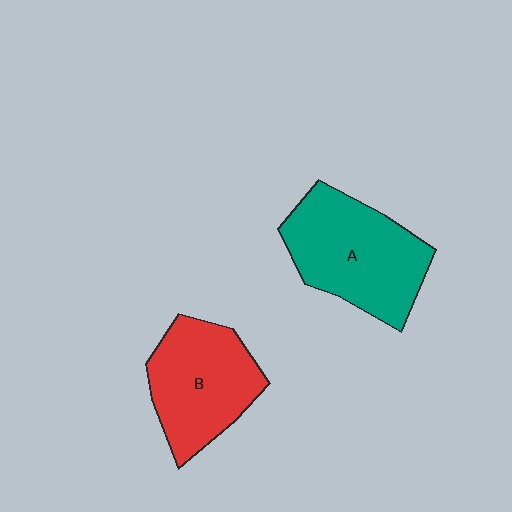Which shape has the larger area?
Shape A (teal).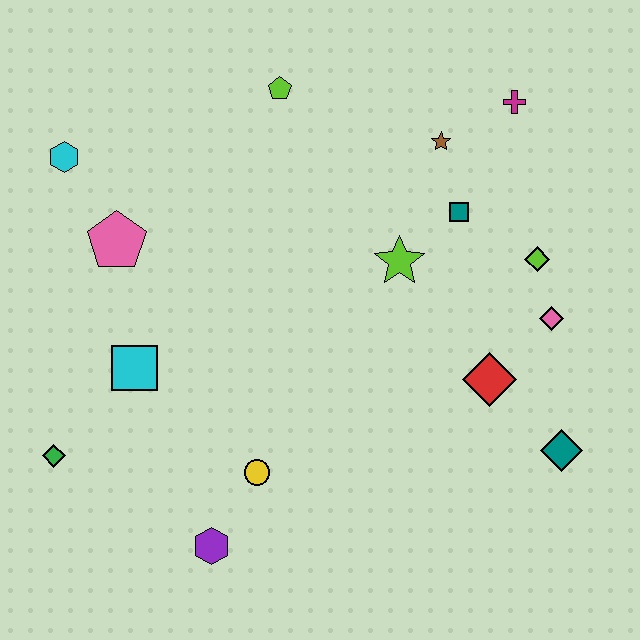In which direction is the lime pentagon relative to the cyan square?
The lime pentagon is above the cyan square.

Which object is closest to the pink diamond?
The lime diamond is closest to the pink diamond.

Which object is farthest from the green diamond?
The magenta cross is farthest from the green diamond.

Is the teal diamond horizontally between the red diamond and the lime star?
No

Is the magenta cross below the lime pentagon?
Yes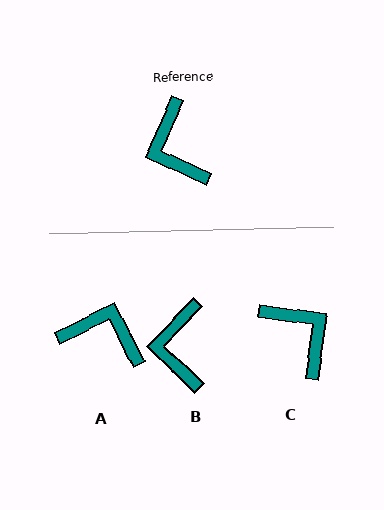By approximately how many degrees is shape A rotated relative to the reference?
Approximately 130 degrees clockwise.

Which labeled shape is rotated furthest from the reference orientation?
C, about 164 degrees away.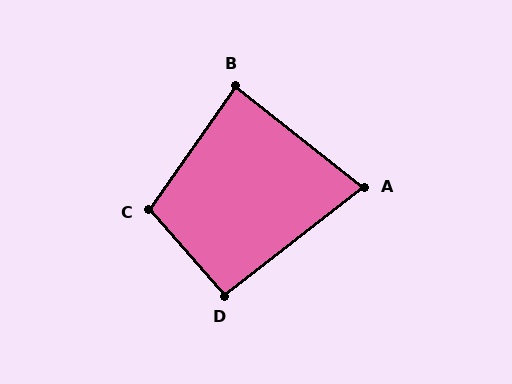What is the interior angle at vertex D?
Approximately 93 degrees (approximately right).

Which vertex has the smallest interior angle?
A, at approximately 76 degrees.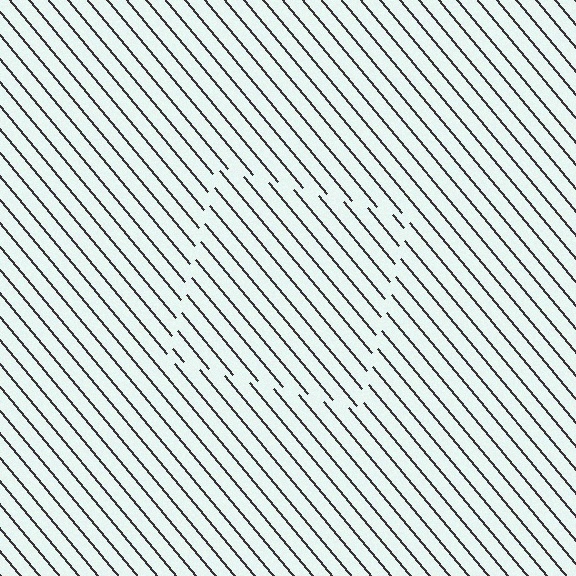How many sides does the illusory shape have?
4 sides — the line-ends trace a square.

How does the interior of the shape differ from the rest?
The interior of the shape contains the same grating, shifted by half a period — the contour is defined by the phase discontinuity where line-ends from the inner and outer gratings abut.